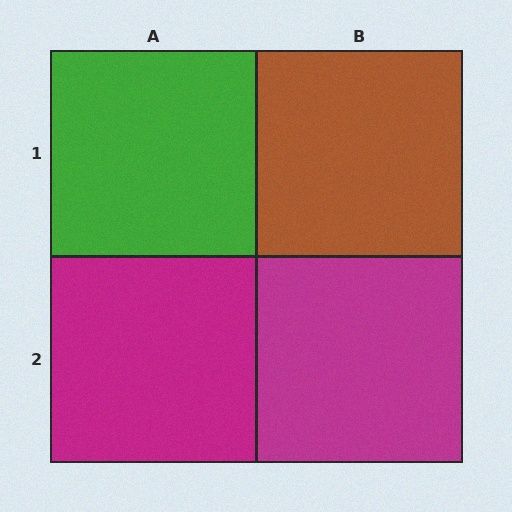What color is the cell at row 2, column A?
Magenta.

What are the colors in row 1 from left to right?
Green, brown.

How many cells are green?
1 cell is green.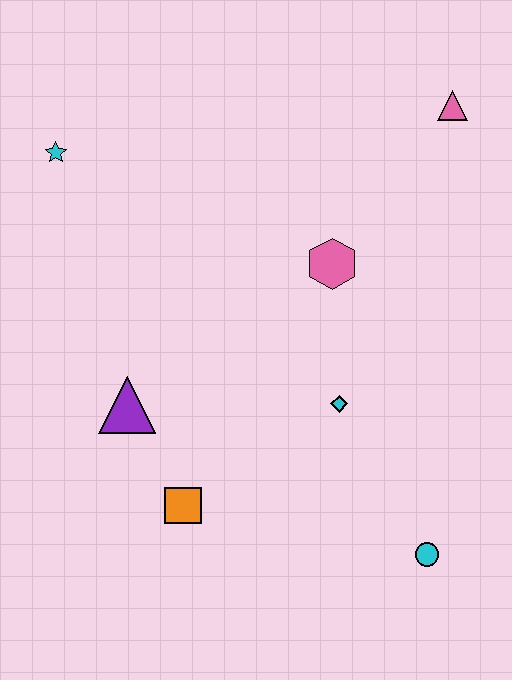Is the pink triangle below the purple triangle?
No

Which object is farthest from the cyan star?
The cyan circle is farthest from the cyan star.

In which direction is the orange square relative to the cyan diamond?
The orange square is to the left of the cyan diamond.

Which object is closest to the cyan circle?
The cyan diamond is closest to the cyan circle.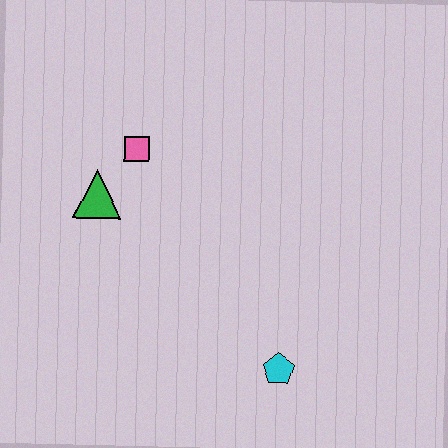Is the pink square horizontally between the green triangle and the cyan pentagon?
Yes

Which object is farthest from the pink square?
The cyan pentagon is farthest from the pink square.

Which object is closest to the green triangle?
The pink square is closest to the green triangle.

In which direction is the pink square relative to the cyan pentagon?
The pink square is above the cyan pentagon.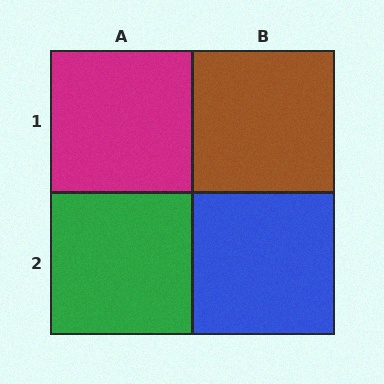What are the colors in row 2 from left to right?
Green, blue.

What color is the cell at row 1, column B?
Brown.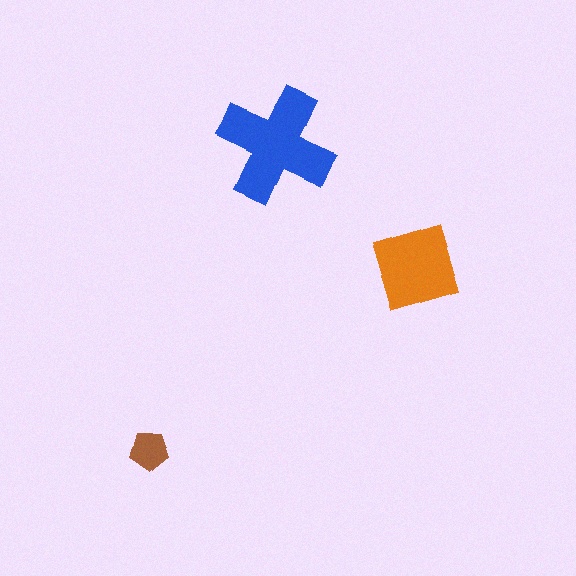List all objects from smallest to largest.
The brown pentagon, the orange diamond, the blue cross.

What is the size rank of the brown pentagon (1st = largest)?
3rd.